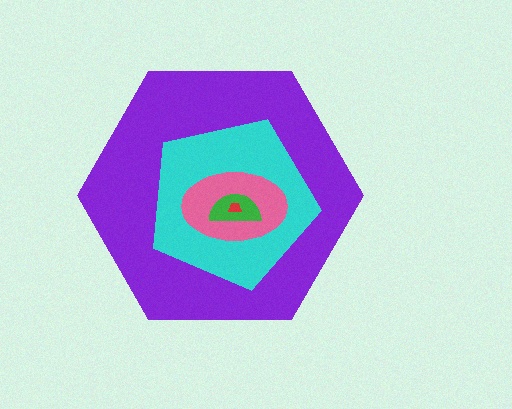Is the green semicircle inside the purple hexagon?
Yes.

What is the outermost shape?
The purple hexagon.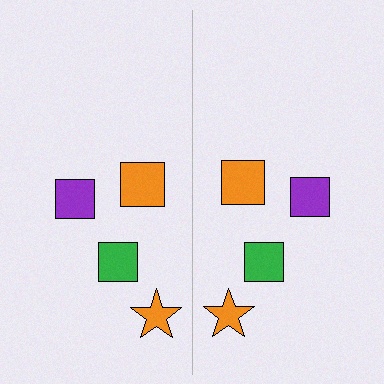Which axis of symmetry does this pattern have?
The pattern has a vertical axis of symmetry running through the center of the image.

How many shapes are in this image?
There are 8 shapes in this image.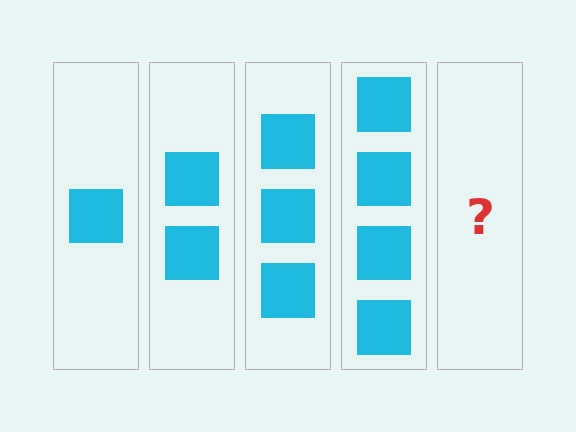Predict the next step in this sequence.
The next step is 5 squares.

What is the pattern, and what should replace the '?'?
The pattern is that each step adds one more square. The '?' should be 5 squares.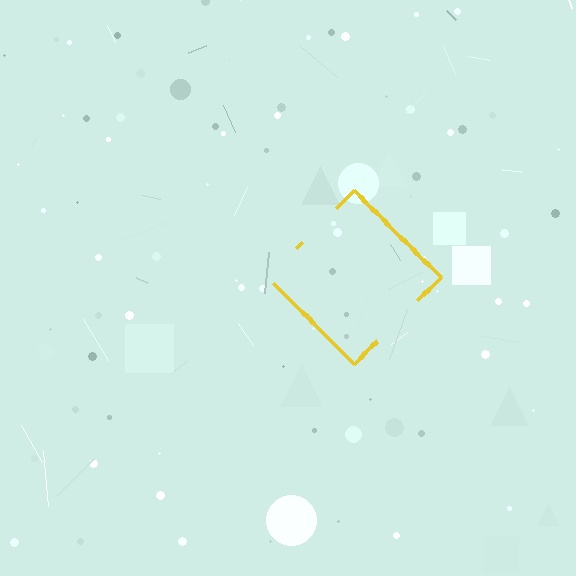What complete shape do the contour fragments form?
The contour fragments form a diamond.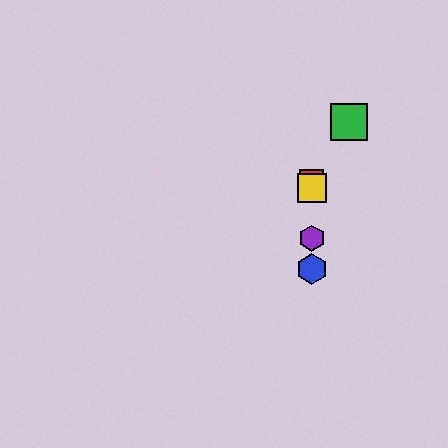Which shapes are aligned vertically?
The red square, the blue hexagon, the yellow square, the purple hexagon are aligned vertically.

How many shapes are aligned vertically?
4 shapes (the red square, the blue hexagon, the yellow square, the purple hexagon) are aligned vertically.